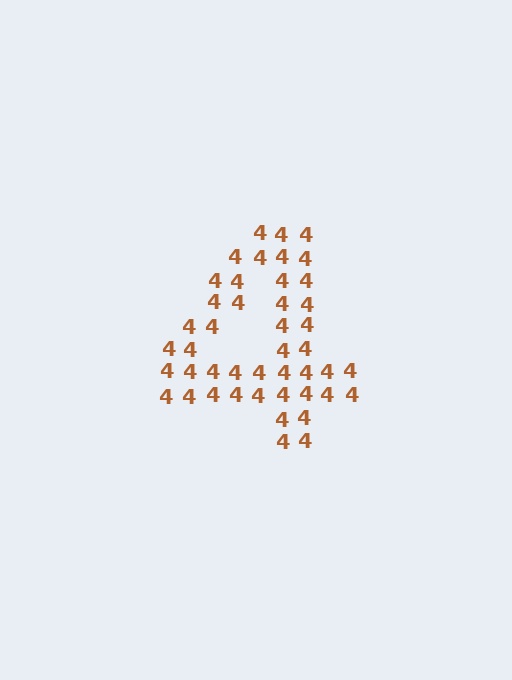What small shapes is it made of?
It is made of small digit 4's.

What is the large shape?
The large shape is the digit 4.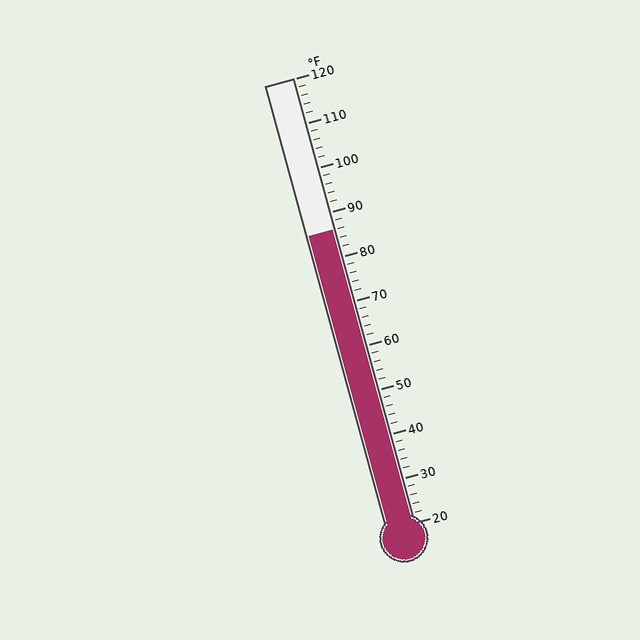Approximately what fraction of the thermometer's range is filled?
The thermometer is filled to approximately 65% of its range.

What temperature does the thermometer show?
The thermometer shows approximately 86°F.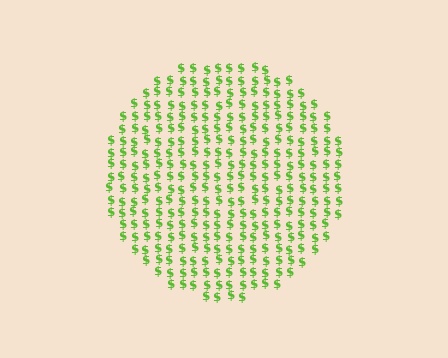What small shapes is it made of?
It is made of small dollar signs.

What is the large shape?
The large shape is a circle.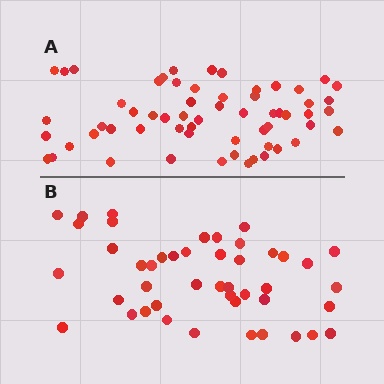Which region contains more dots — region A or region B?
Region A (the top region) has more dots.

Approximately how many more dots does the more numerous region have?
Region A has approximately 15 more dots than region B.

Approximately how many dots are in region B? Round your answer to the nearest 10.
About 40 dots. (The exact count is 45, which rounds to 40.)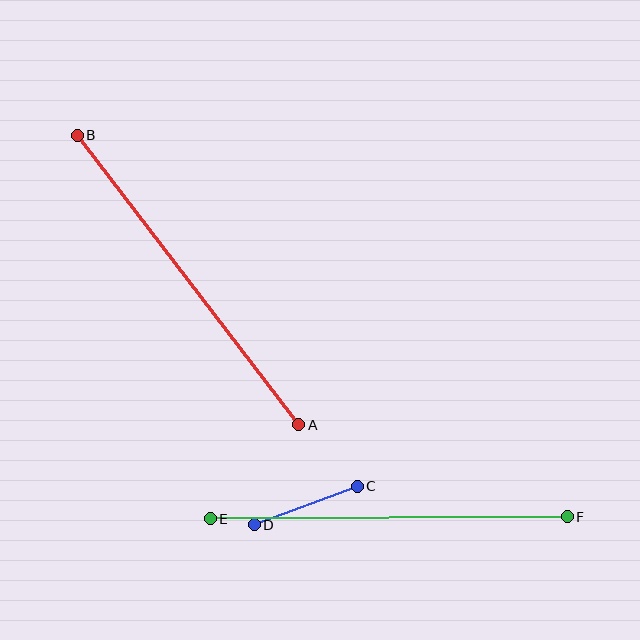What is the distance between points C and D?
The distance is approximately 110 pixels.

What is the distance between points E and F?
The distance is approximately 357 pixels.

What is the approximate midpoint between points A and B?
The midpoint is at approximately (188, 280) pixels.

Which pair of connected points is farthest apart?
Points A and B are farthest apart.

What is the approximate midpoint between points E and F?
The midpoint is at approximately (389, 518) pixels.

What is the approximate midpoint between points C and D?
The midpoint is at approximately (306, 506) pixels.